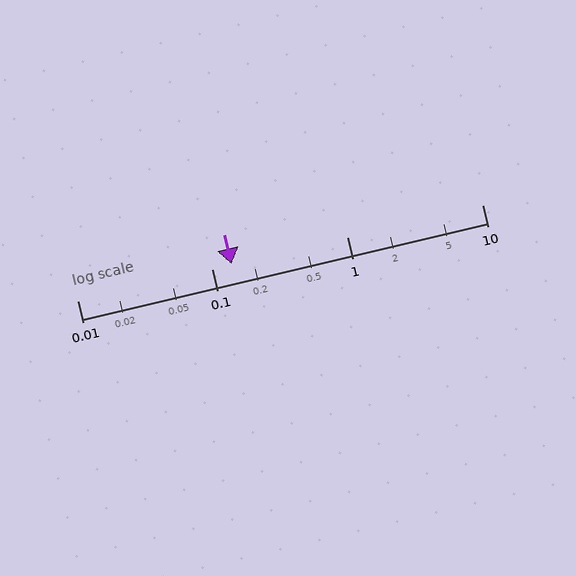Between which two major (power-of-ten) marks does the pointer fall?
The pointer is between 0.1 and 1.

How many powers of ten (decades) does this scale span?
The scale spans 3 decades, from 0.01 to 10.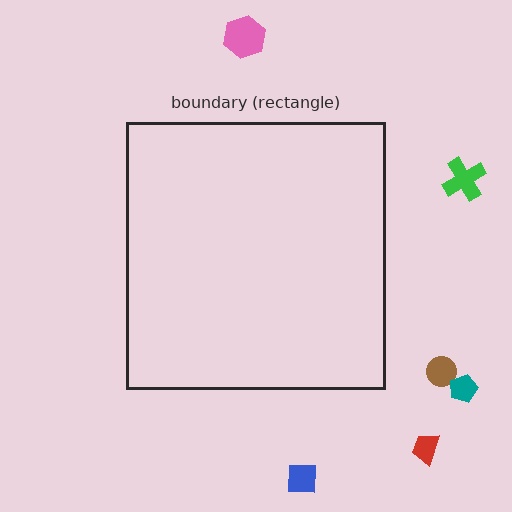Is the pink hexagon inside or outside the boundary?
Outside.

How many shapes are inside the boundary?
0 inside, 6 outside.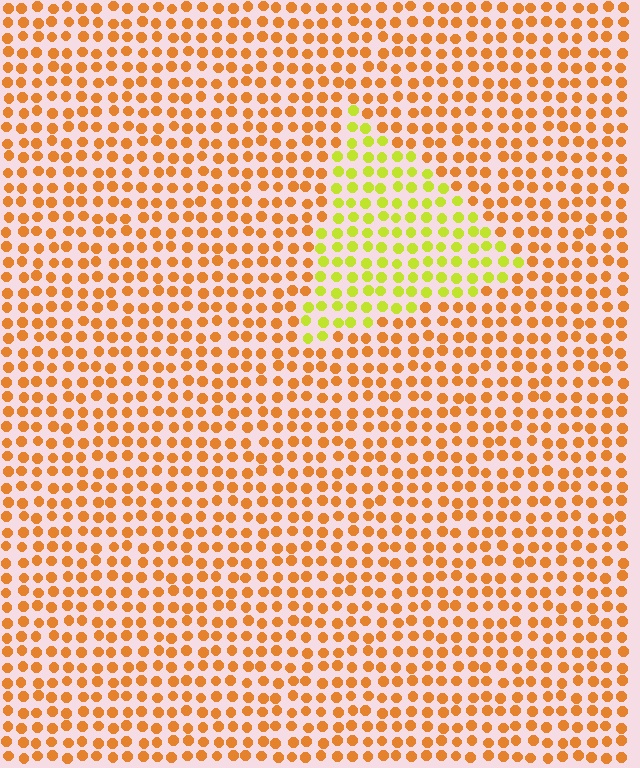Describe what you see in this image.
The image is filled with small orange elements in a uniform arrangement. A triangle-shaped region is visible where the elements are tinted to a slightly different hue, forming a subtle color boundary.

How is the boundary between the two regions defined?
The boundary is defined purely by a slight shift in hue (about 44 degrees). Spacing, size, and orientation are identical on both sides.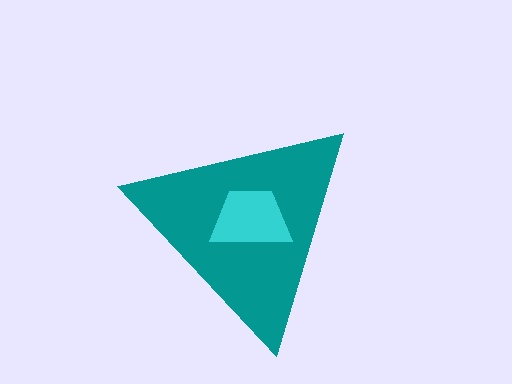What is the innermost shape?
The cyan trapezoid.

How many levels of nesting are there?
2.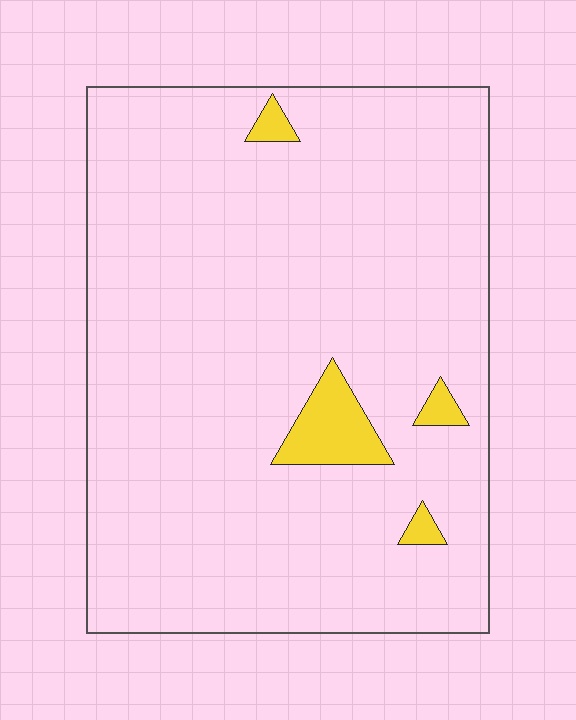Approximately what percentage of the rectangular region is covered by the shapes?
Approximately 5%.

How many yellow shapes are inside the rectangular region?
4.